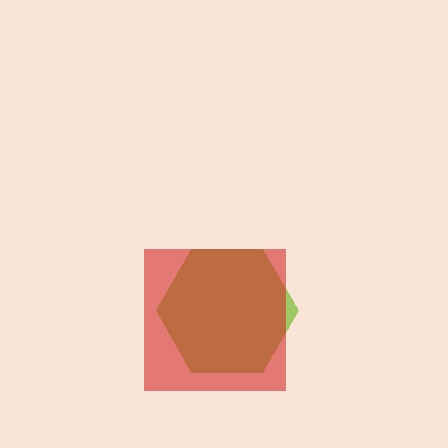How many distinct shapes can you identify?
There are 2 distinct shapes: a lime hexagon, a red square.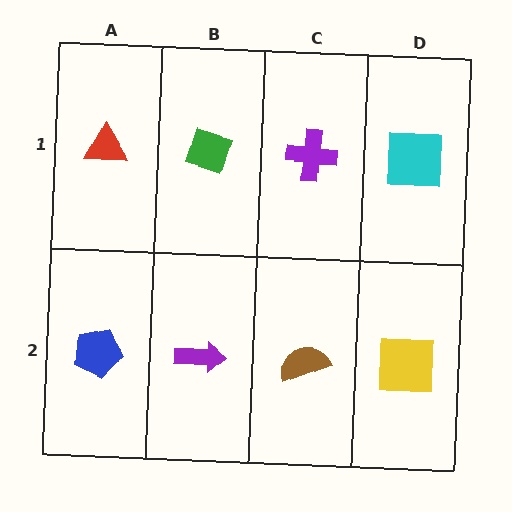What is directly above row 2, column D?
A cyan square.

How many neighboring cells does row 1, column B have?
3.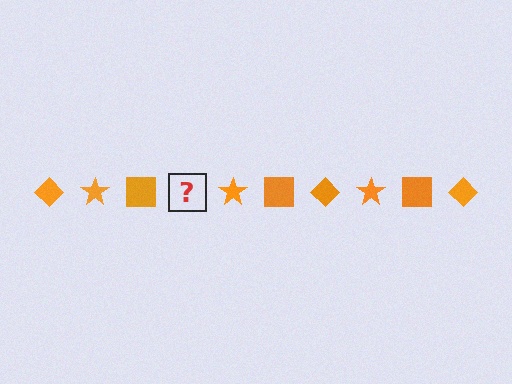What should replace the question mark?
The question mark should be replaced with an orange diamond.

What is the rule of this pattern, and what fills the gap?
The rule is that the pattern cycles through diamond, star, square shapes in orange. The gap should be filled with an orange diamond.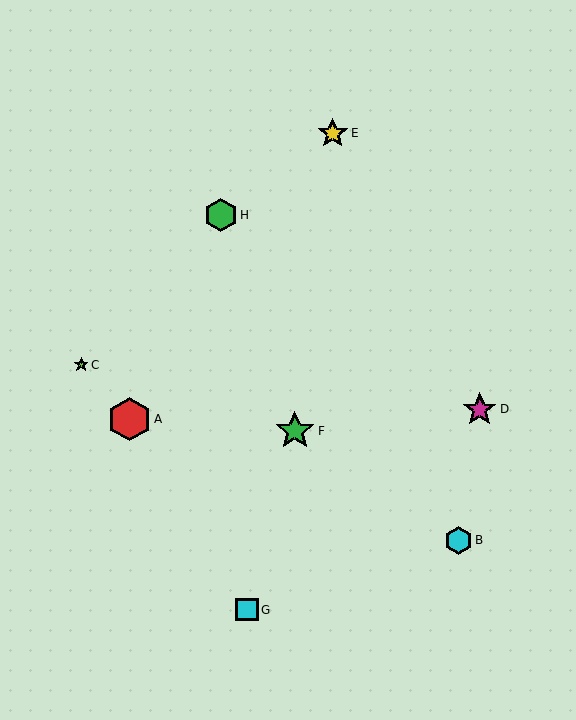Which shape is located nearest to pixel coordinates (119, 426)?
The red hexagon (labeled A) at (129, 419) is nearest to that location.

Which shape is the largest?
The red hexagon (labeled A) is the largest.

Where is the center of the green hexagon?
The center of the green hexagon is at (221, 215).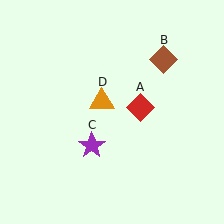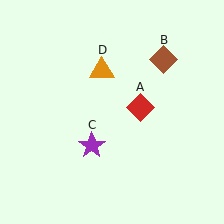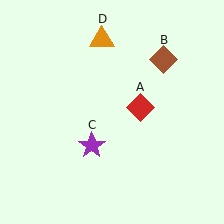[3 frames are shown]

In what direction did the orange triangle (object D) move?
The orange triangle (object D) moved up.